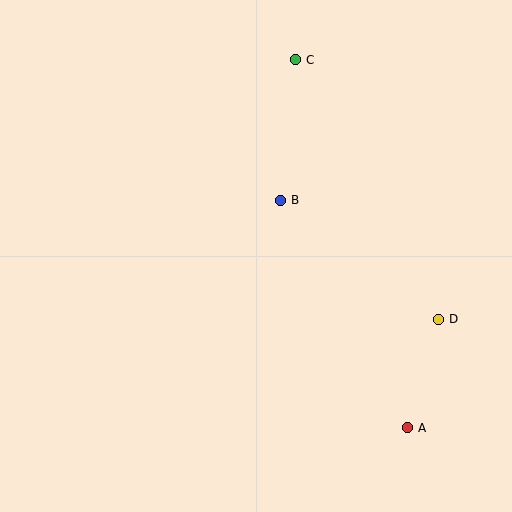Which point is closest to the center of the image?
Point B at (280, 200) is closest to the center.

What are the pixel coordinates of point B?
Point B is at (280, 200).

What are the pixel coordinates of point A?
Point A is at (407, 428).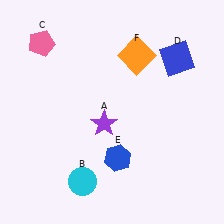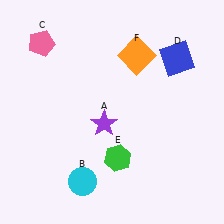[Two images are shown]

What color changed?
The hexagon (E) changed from blue in Image 1 to green in Image 2.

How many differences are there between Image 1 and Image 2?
There is 1 difference between the two images.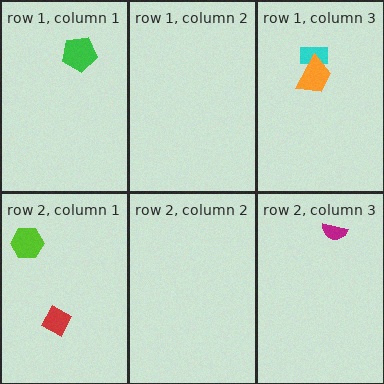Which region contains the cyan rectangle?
The row 1, column 3 region.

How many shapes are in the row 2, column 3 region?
1.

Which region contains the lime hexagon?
The row 2, column 1 region.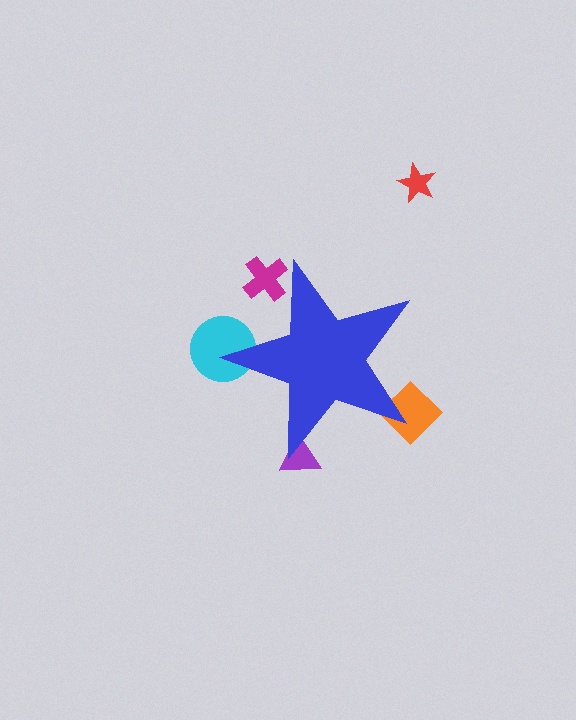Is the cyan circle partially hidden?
Yes, the cyan circle is partially hidden behind the blue star.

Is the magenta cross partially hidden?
Yes, the magenta cross is partially hidden behind the blue star.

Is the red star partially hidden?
No, the red star is fully visible.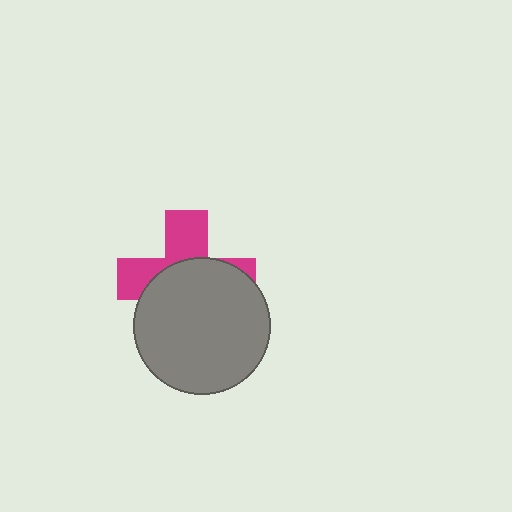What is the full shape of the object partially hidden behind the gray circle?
The partially hidden object is a magenta cross.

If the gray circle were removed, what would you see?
You would see the complete magenta cross.